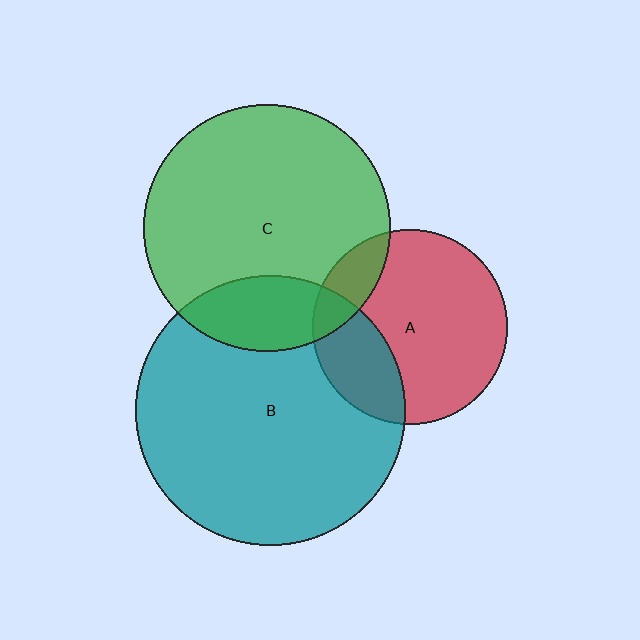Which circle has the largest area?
Circle B (teal).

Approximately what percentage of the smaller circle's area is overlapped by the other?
Approximately 15%.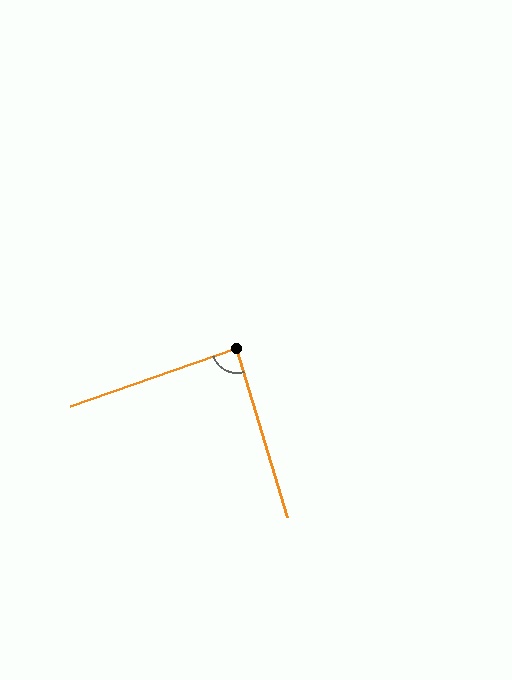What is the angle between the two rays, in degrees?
Approximately 87 degrees.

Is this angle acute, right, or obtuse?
It is approximately a right angle.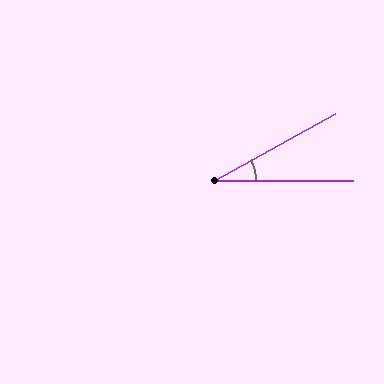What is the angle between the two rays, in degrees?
Approximately 29 degrees.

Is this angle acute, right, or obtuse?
It is acute.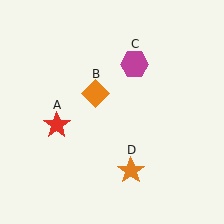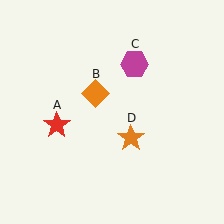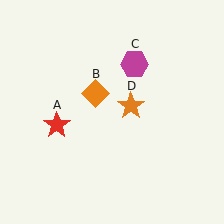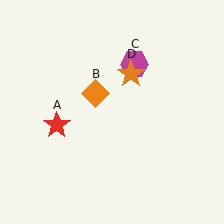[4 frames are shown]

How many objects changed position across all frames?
1 object changed position: orange star (object D).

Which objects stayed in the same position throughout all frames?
Red star (object A) and orange diamond (object B) and magenta hexagon (object C) remained stationary.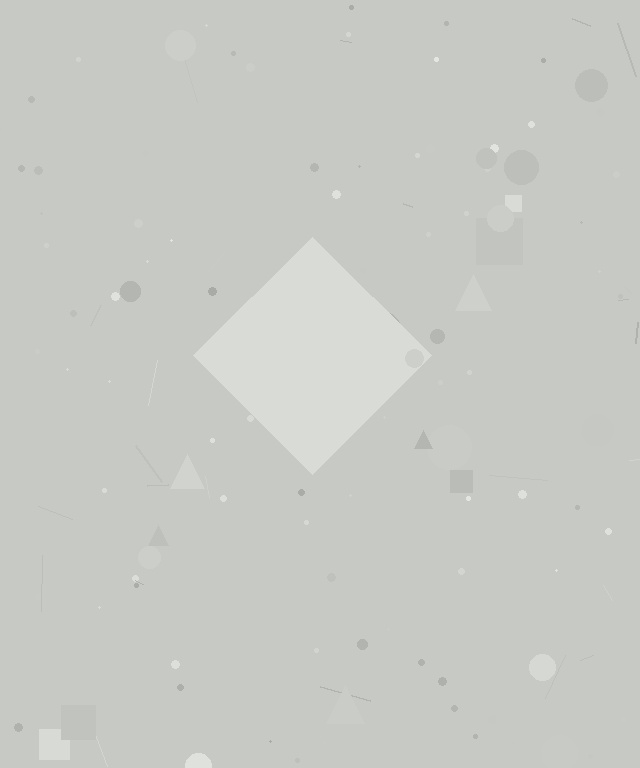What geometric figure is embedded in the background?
A diamond is embedded in the background.